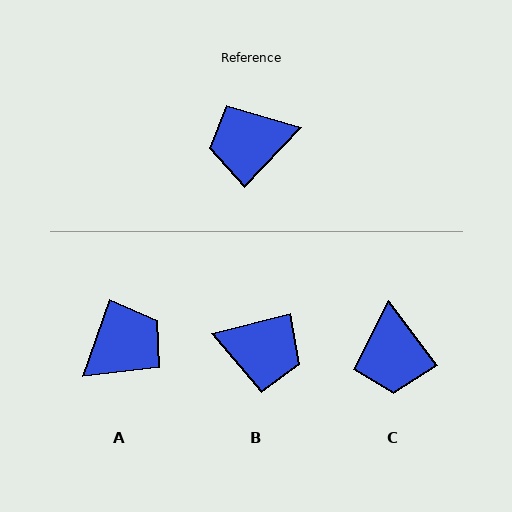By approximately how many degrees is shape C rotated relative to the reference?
Approximately 81 degrees counter-clockwise.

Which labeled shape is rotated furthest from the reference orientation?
A, about 156 degrees away.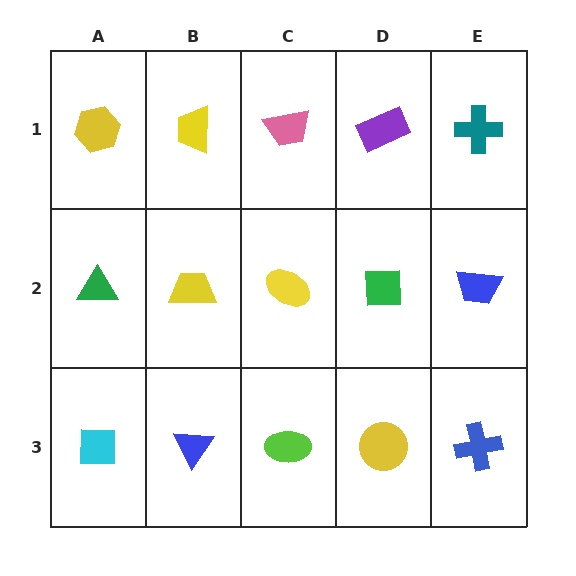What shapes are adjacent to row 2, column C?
A pink trapezoid (row 1, column C), a lime ellipse (row 3, column C), a yellow trapezoid (row 2, column B), a green square (row 2, column D).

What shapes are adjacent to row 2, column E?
A teal cross (row 1, column E), a blue cross (row 3, column E), a green square (row 2, column D).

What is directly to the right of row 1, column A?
A yellow trapezoid.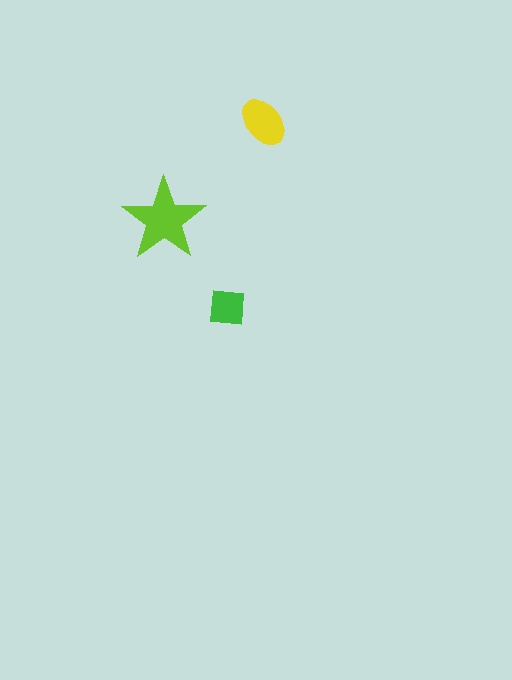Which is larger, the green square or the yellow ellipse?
The yellow ellipse.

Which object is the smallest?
The green square.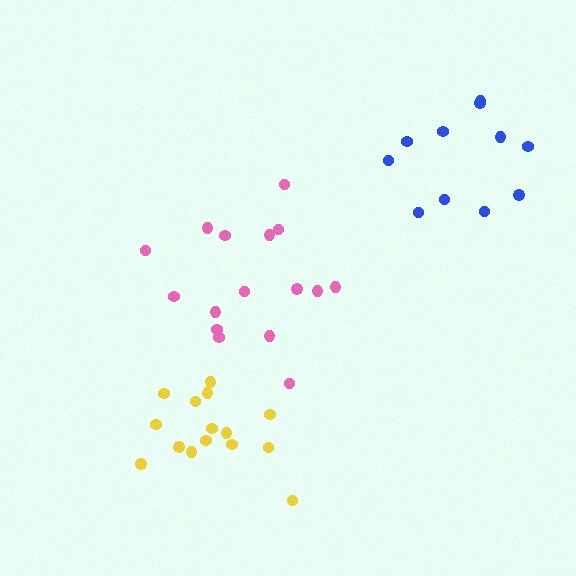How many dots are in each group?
Group 1: 16 dots, Group 2: 11 dots, Group 3: 15 dots (42 total).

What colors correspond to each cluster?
The clusters are colored: pink, blue, yellow.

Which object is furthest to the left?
The yellow cluster is leftmost.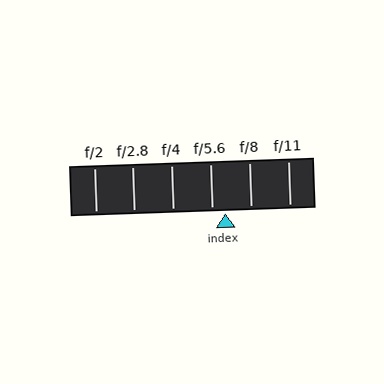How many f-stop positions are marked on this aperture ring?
There are 6 f-stop positions marked.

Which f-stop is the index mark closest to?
The index mark is closest to f/5.6.